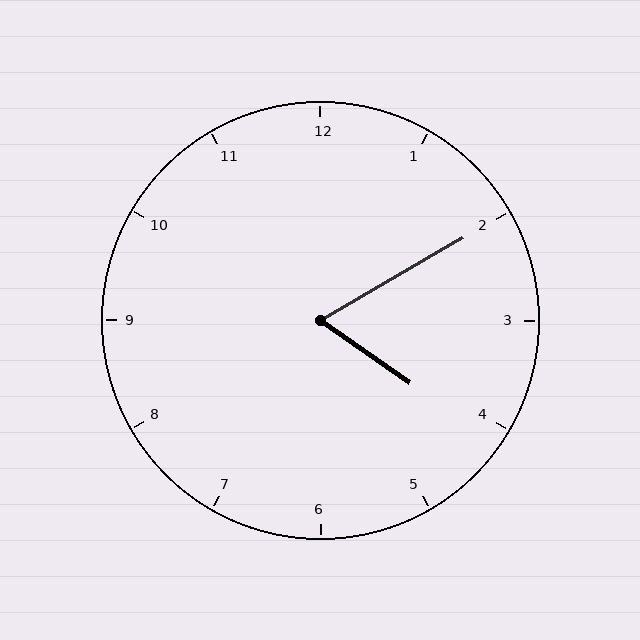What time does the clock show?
4:10.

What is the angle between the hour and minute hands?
Approximately 65 degrees.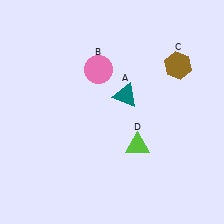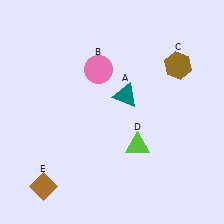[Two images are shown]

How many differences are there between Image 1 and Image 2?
There is 1 difference between the two images.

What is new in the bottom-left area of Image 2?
A brown diamond (E) was added in the bottom-left area of Image 2.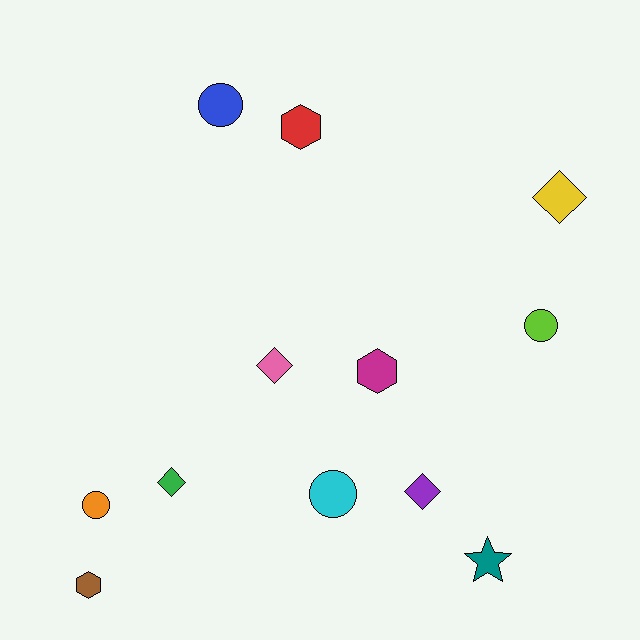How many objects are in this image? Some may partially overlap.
There are 12 objects.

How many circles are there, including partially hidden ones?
There are 4 circles.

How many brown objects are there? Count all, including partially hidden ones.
There is 1 brown object.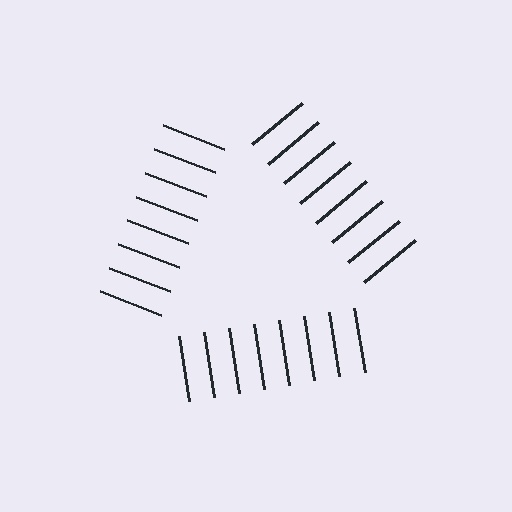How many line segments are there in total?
24 — 8 along each of the 3 edges.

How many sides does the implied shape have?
3 sides — the line-ends trace a triangle.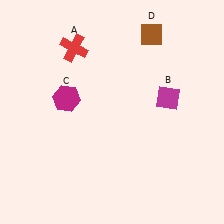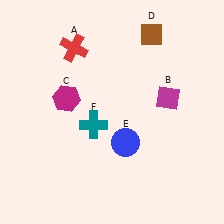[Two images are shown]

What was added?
A blue circle (E), a teal cross (F) were added in Image 2.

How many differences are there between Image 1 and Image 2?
There are 2 differences between the two images.